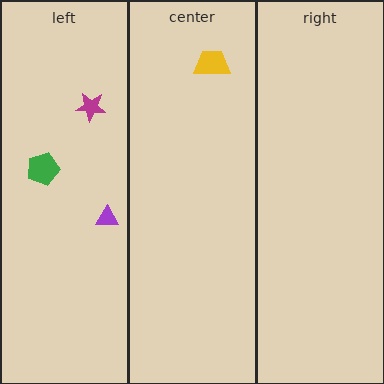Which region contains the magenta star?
The left region.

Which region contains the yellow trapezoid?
The center region.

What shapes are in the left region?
The magenta star, the green pentagon, the purple triangle.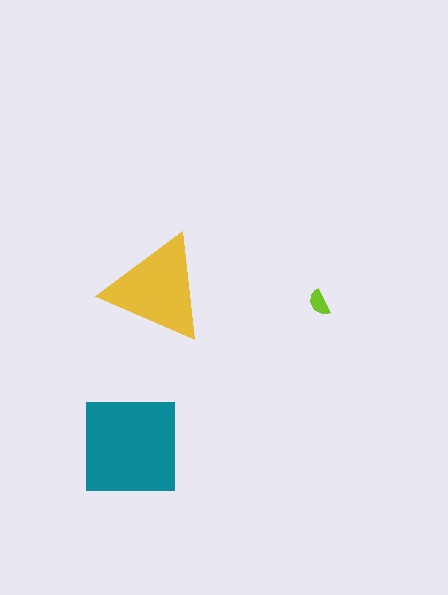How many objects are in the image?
There are 3 objects in the image.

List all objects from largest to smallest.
The teal square, the yellow triangle, the lime semicircle.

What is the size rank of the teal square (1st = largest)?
1st.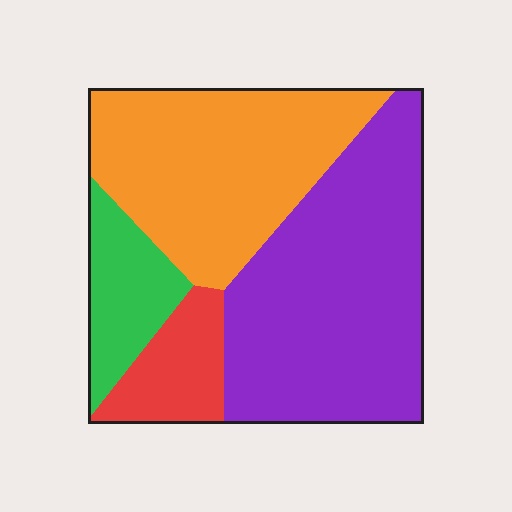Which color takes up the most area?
Purple, at roughly 45%.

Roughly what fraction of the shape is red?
Red covers 10% of the shape.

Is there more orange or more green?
Orange.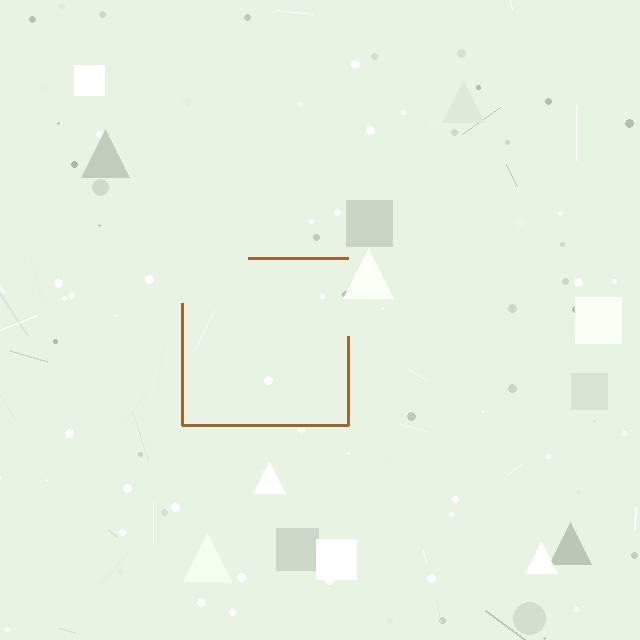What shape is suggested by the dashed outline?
The dashed outline suggests a square.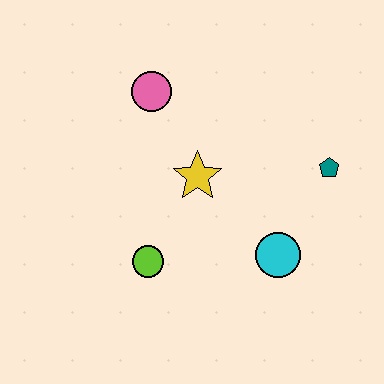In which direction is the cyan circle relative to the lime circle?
The cyan circle is to the right of the lime circle.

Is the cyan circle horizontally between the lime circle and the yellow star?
No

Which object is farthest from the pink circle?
The cyan circle is farthest from the pink circle.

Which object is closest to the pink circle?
The yellow star is closest to the pink circle.